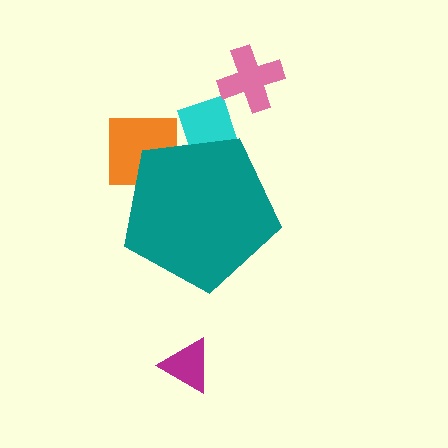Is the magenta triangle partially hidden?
No, the magenta triangle is fully visible.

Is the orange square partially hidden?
Yes, the orange square is partially hidden behind the teal pentagon.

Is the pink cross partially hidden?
No, the pink cross is fully visible.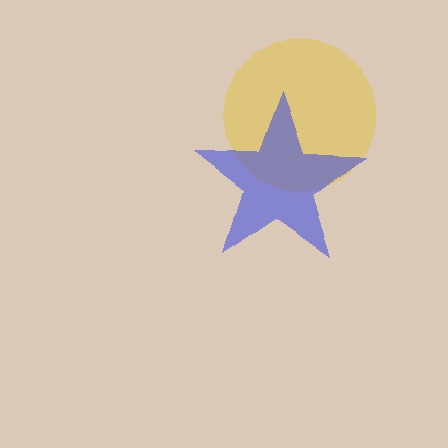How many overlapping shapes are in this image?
There are 2 overlapping shapes in the image.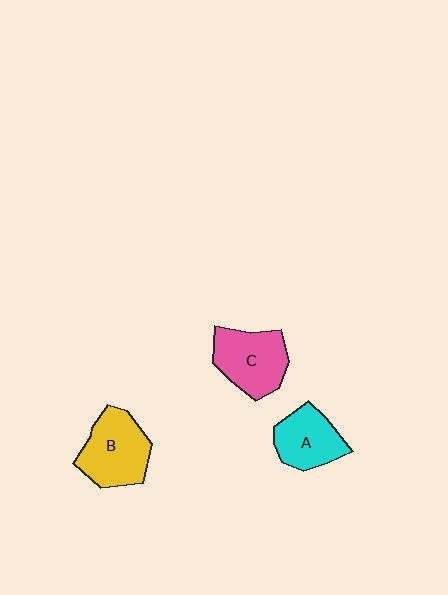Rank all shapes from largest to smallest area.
From largest to smallest: B (yellow), C (pink), A (cyan).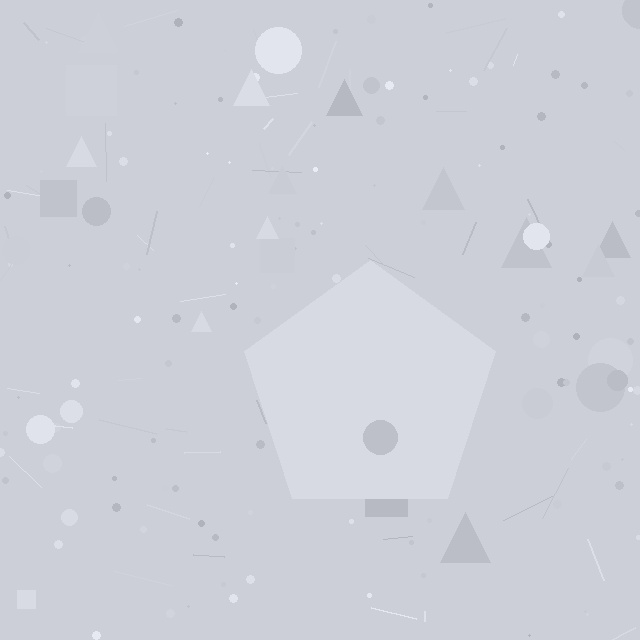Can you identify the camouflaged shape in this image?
The camouflaged shape is a pentagon.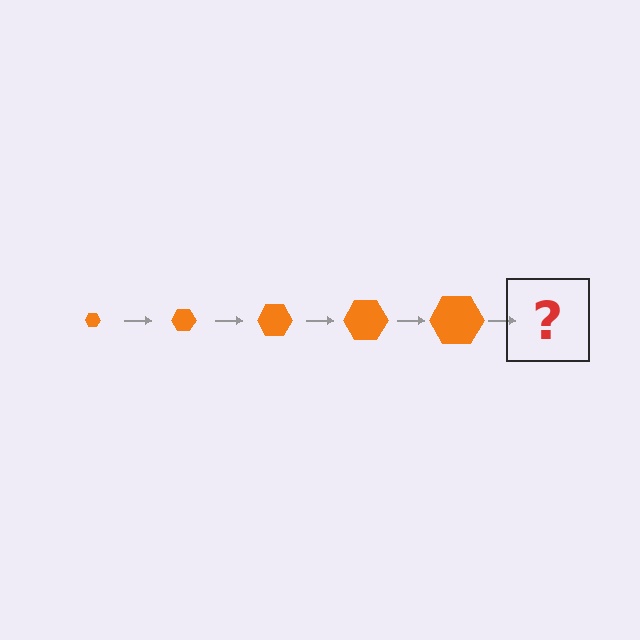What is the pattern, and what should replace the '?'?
The pattern is that the hexagon gets progressively larger each step. The '?' should be an orange hexagon, larger than the previous one.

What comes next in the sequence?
The next element should be an orange hexagon, larger than the previous one.